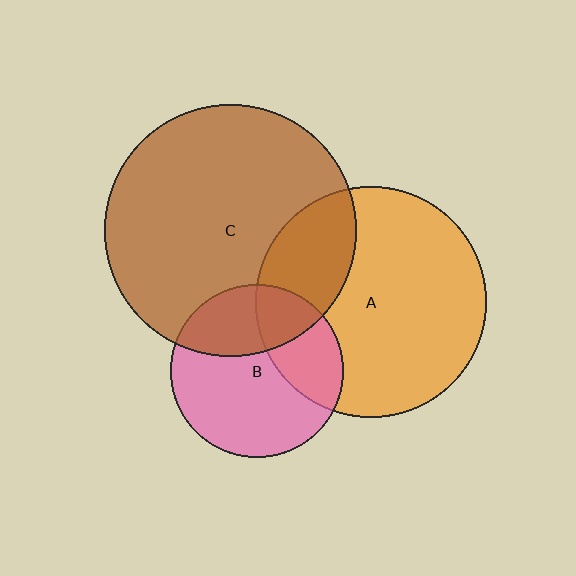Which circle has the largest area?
Circle C (brown).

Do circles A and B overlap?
Yes.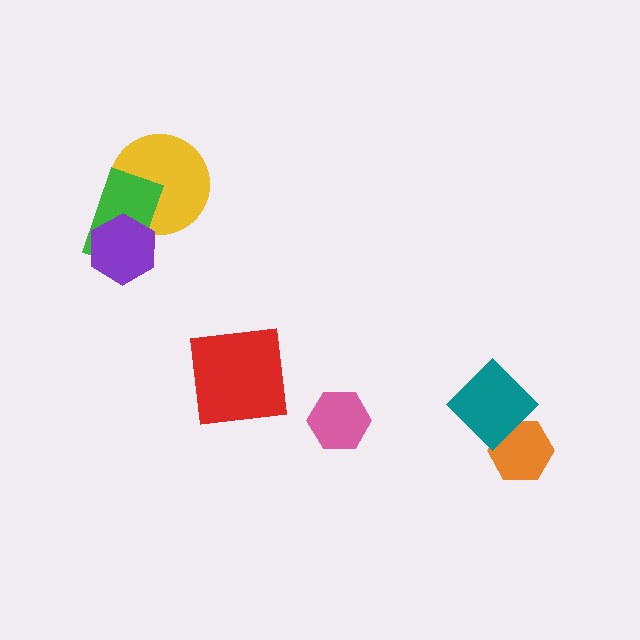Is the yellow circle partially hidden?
Yes, it is partially covered by another shape.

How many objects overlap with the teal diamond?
1 object overlaps with the teal diamond.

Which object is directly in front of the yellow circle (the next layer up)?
The green rectangle is directly in front of the yellow circle.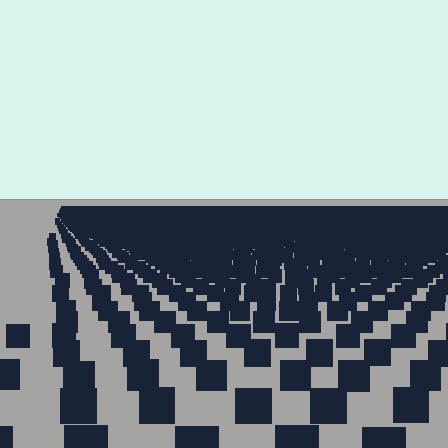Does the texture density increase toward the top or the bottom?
Density increases toward the top.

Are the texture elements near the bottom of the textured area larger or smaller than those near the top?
Larger. Near the bottom, elements are closer to the viewer and appear at a bigger on-screen size.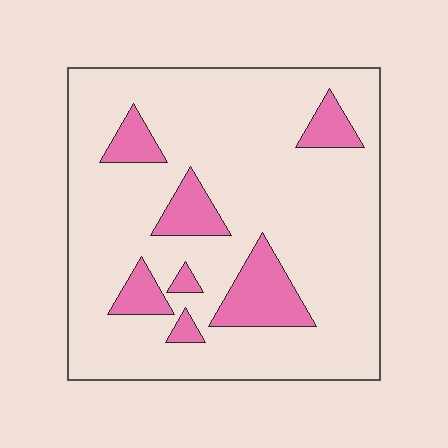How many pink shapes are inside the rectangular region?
7.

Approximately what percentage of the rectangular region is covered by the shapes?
Approximately 15%.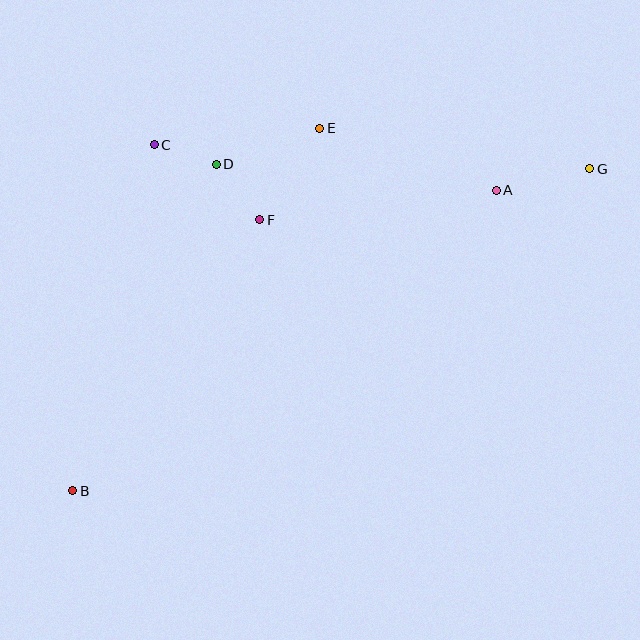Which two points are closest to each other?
Points C and D are closest to each other.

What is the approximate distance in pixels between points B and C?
The distance between B and C is approximately 356 pixels.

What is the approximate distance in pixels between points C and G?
The distance between C and G is approximately 436 pixels.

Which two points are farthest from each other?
Points B and G are farthest from each other.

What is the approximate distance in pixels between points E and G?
The distance between E and G is approximately 273 pixels.